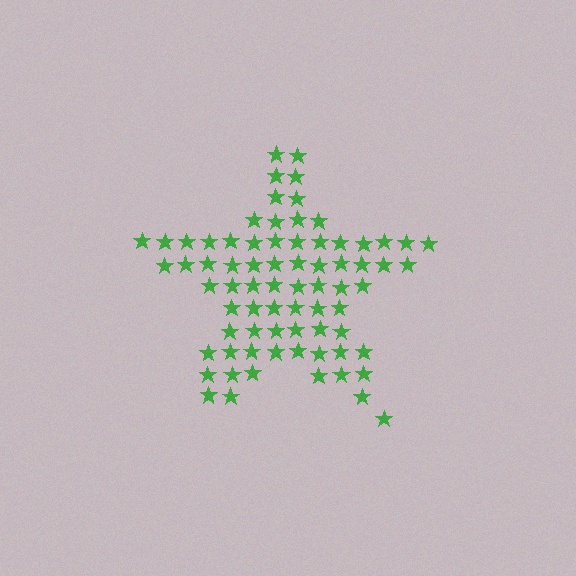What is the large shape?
The large shape is a star.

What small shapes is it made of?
It is made of small stars.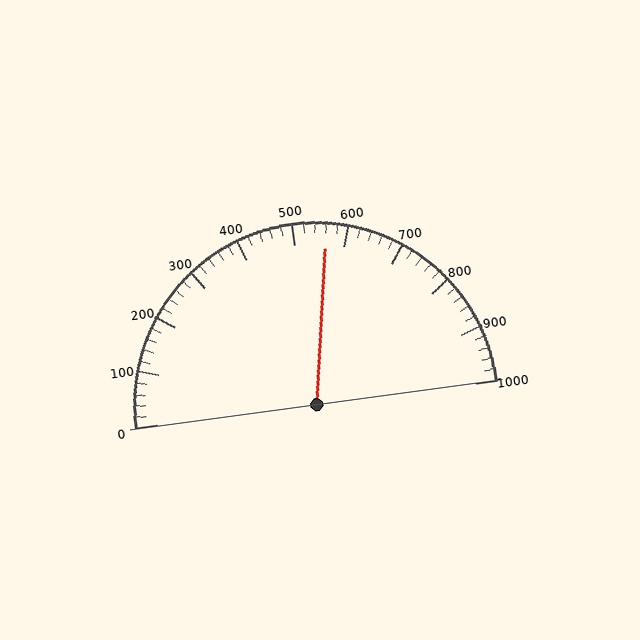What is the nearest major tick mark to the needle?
The nearest major tick mark is 600.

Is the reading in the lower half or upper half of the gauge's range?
The reading is in the upper half of the range (0 to 1000).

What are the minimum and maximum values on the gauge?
The gauge ranges from 0 to 1000.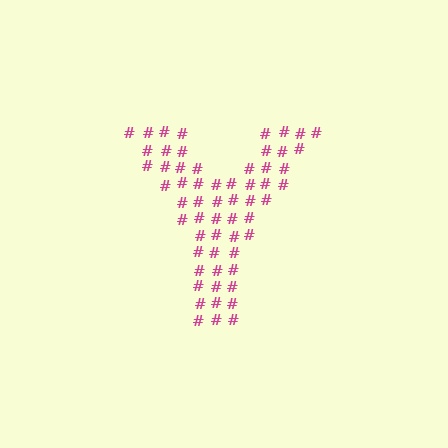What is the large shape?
The large shape is the letter Y.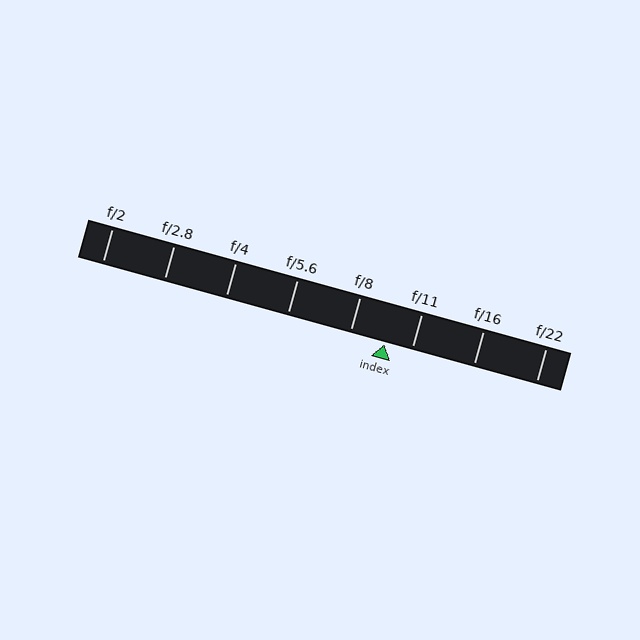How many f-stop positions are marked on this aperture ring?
There are 8 f-stop positions marked.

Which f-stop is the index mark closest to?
The index mark is closest to f/11.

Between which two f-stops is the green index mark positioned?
The index mark is between f/8 and f/11.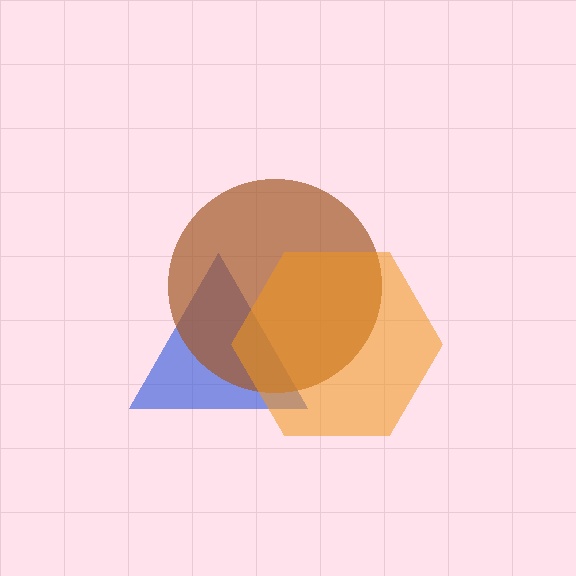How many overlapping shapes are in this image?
There are 3 overlapping shapes in the image.